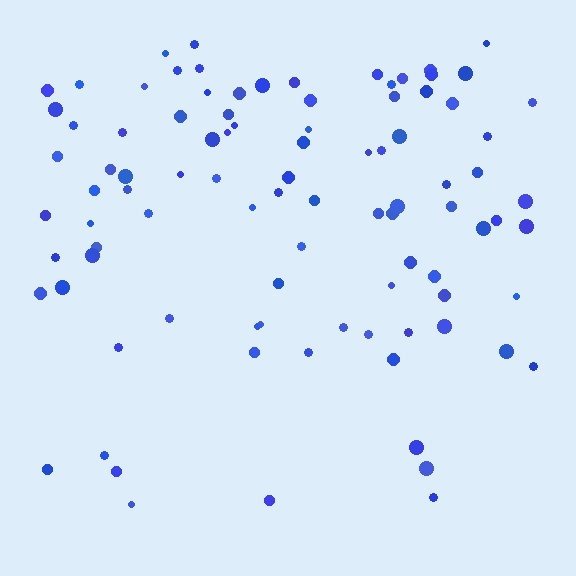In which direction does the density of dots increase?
From bottom to top, with the top side densest.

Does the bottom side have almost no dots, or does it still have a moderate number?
Still a moderate number, just noticeably fewer than the top.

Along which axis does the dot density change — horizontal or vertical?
Vertical.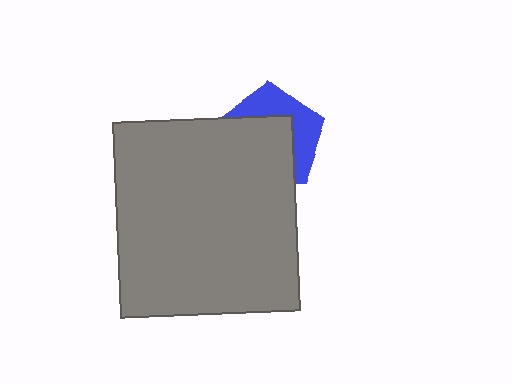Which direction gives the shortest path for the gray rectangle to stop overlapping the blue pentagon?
Moving toward the lower-left gives the shortest separation.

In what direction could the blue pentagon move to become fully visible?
The blue pentagon could move toward the upper-right. That would shift it out from behind the gray rectangle entirely.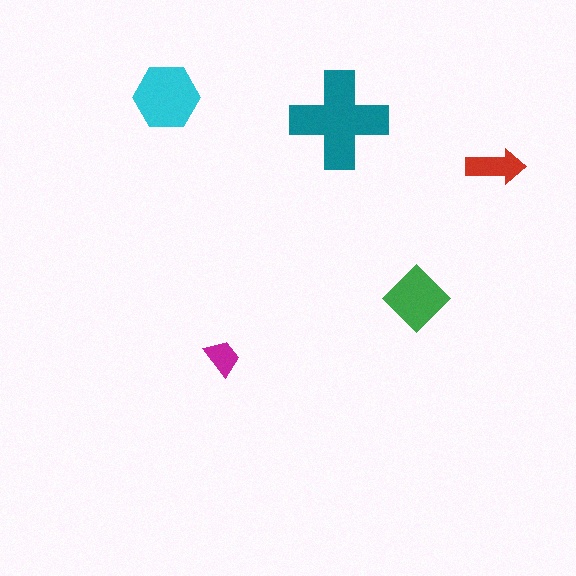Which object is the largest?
The teal cross.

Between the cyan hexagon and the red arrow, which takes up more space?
The cyan hexagon.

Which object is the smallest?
The magenta trapezoid.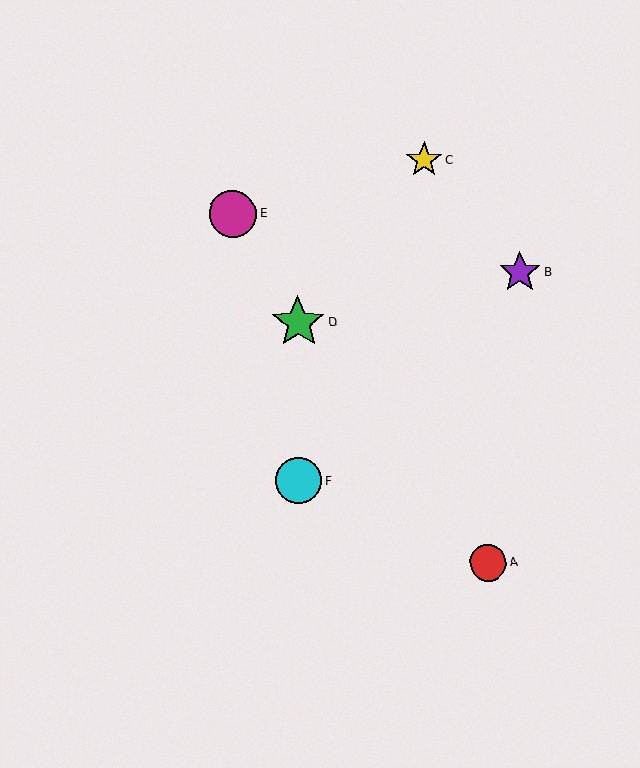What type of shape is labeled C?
Shape C is a yellow star.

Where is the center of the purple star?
The center of the purple star is at (520, 273).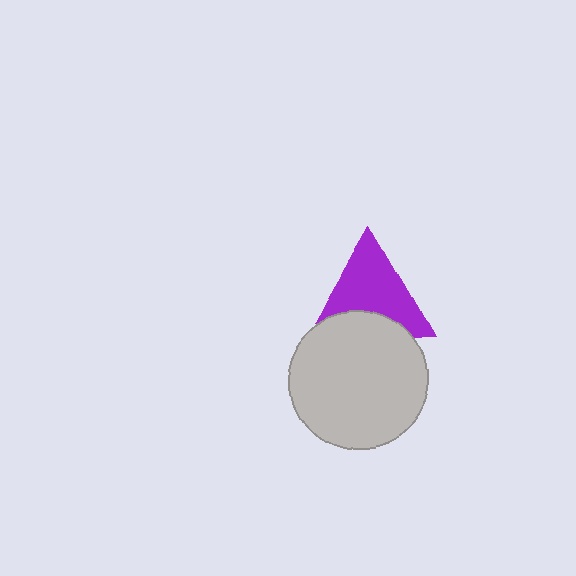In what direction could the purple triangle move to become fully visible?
The purple triangle could move up. That would shift it out from behind the light gray circle entirely.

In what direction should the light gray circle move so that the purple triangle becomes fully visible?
The light gray circle should move down. That is the shortest direction to clear the overlap and leave the purple triangle fully visible.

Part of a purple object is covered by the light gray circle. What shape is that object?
It is a triangle.